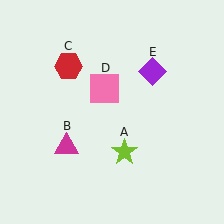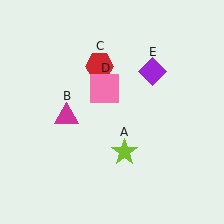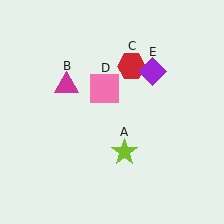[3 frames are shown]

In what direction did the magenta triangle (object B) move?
The magenta triangle (object B) moved up.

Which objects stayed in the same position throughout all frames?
Lime star (object A) and pink square (object D) and purple diamond (object E) remained stationary.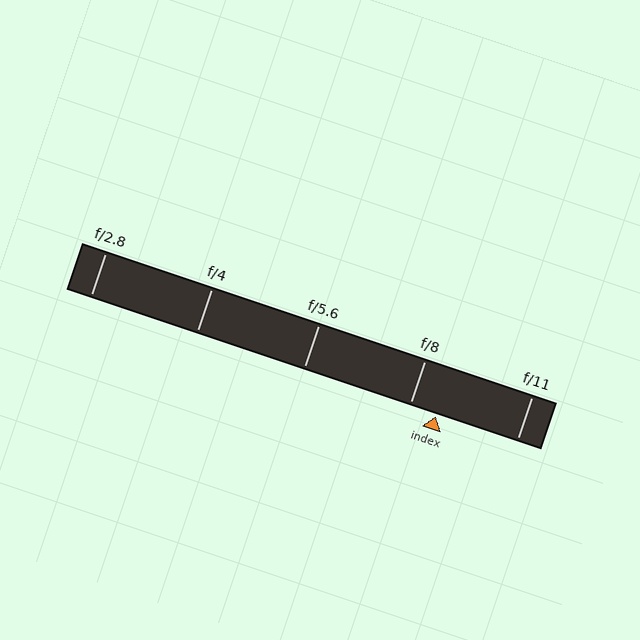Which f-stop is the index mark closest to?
The index mark is closest to f/8.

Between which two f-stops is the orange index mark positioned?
The index mark is between f/8 and f/11.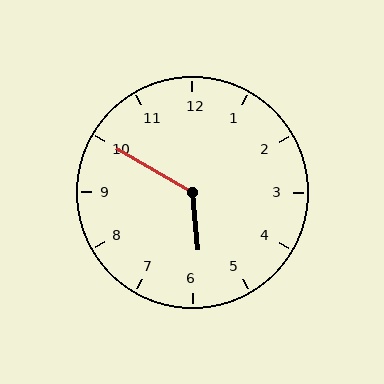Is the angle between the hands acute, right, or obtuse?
It is obtuse.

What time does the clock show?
5:50.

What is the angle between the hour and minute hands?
Approximately 125 degrees.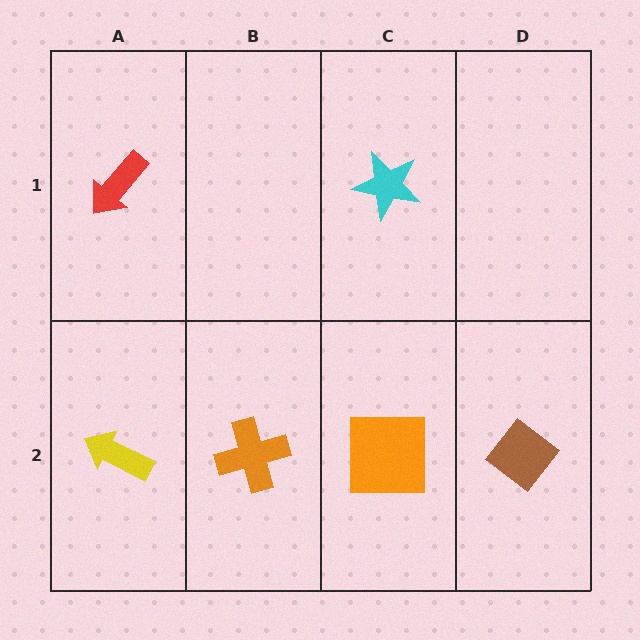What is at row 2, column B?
An orange cross.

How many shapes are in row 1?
2 shapes.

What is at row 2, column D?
A brown diamond.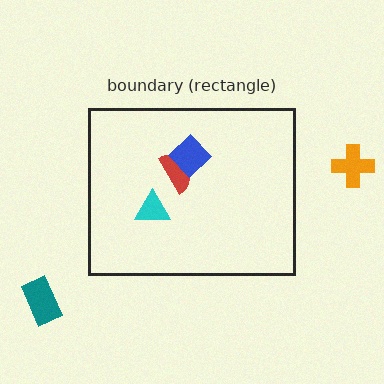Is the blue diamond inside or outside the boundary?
Inside.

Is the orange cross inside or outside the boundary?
Outside.